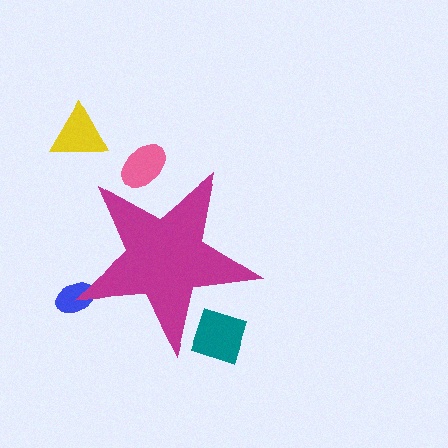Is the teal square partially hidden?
Yes, the teal square is partially hidden behind the magenta star.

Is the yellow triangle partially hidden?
No, the yellow triangle is fully visible.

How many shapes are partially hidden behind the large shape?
3 shapes are partially hidden.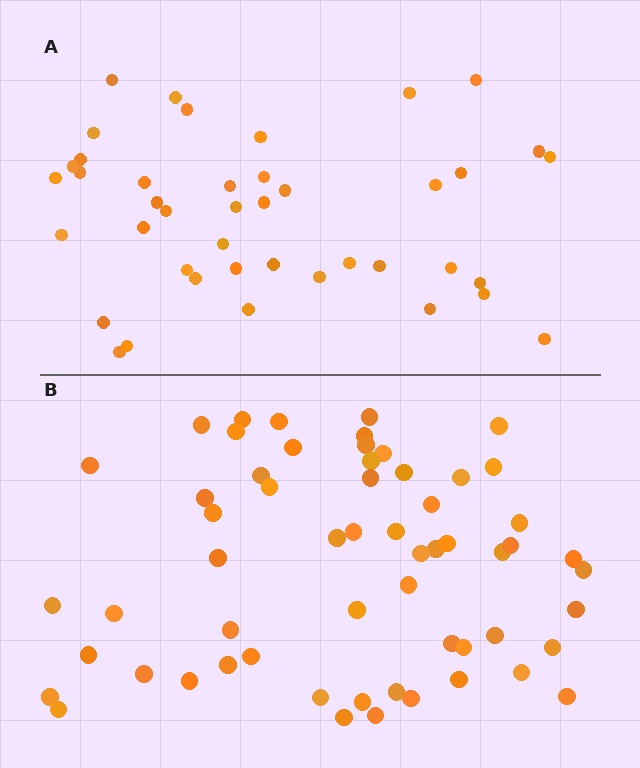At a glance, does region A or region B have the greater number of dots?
Region B (the bottom region) has more dots.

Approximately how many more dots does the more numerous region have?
Region B has approximately 15 more dots than region A.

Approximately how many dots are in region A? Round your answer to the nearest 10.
About 40 dots. (The exact count is 42, which rounds to 40.)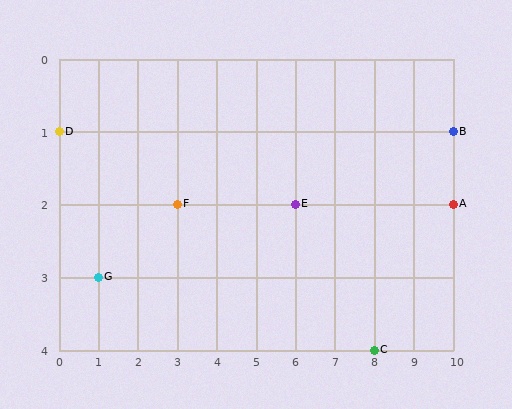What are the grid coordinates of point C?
Point C is at grid coordinates (8, 4).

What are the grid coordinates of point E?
Point E is at grid coordinates (6, 2).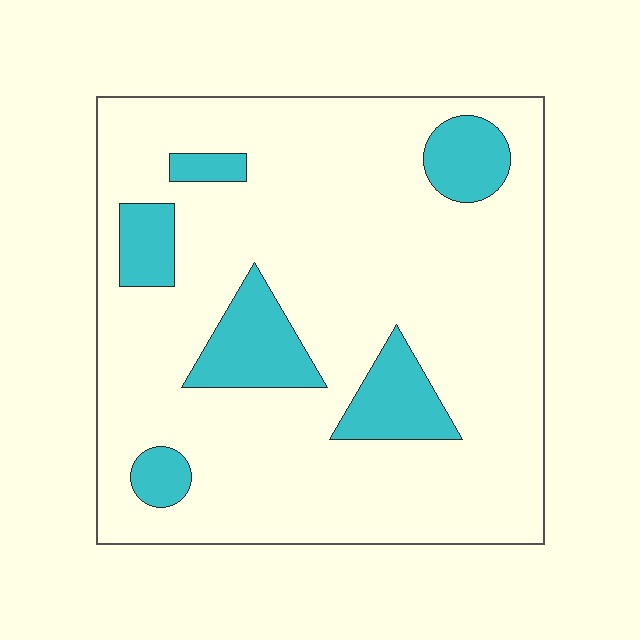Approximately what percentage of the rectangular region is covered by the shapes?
Approximately 15%.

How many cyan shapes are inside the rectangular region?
6.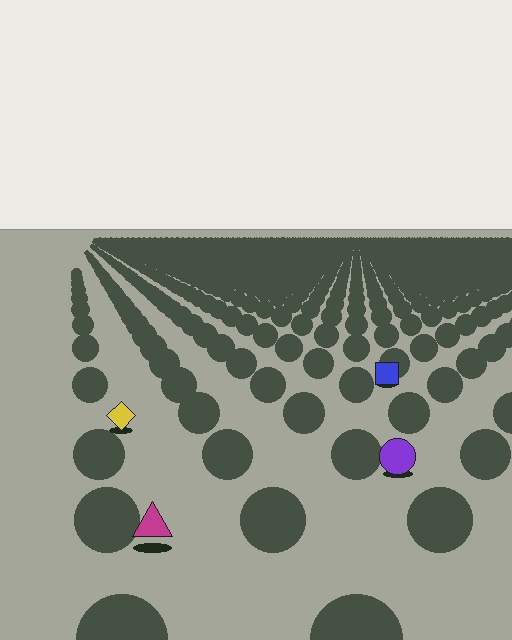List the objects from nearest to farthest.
From nearest to farthest: the magenta triangle, the purple circle, the yellow diamond, the blue square.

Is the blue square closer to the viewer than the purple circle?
No. The purple circle is closer — you can tell from the texture gradient: the ground texture is coarser near it.